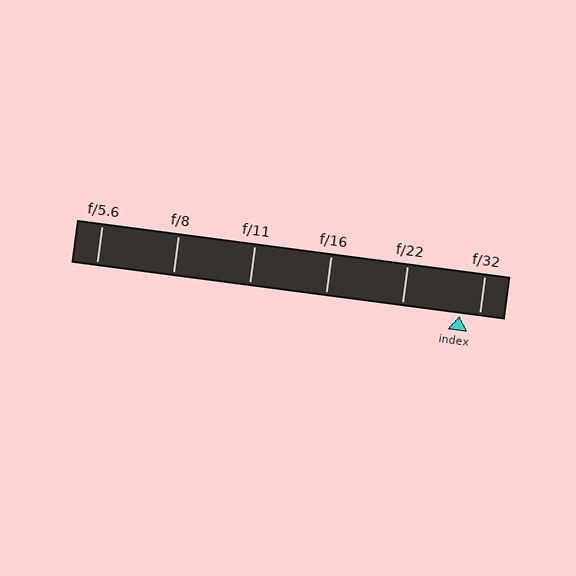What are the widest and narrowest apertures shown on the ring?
The widest aperture shown is f/5.6 and the narrowest is f/32.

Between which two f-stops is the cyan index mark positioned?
The index mark is between f/22 and f/32.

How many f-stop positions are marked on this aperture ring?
There are 6 f-stop positions marked.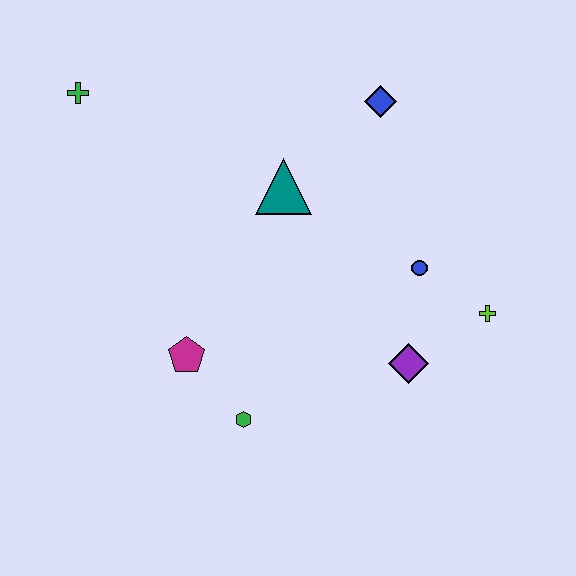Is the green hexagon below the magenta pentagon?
Yes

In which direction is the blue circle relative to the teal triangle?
The blue circle is to the right of the teal triangle.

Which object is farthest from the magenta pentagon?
The blue diamond is farthest from the magenta pentagon.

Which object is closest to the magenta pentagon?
The green hexagon is closest to the magenta pentagon.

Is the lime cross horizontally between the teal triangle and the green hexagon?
No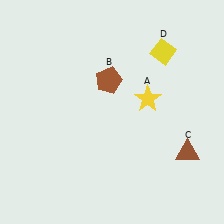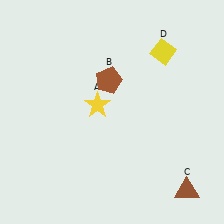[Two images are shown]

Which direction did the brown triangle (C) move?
The brown triangle (C) moved down.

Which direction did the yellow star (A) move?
The yellow star (A) moved left.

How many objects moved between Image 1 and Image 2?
2 objects moved between the two images.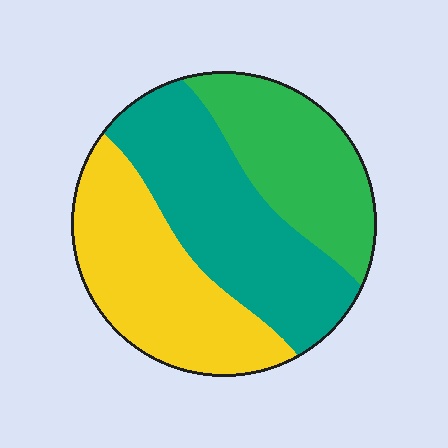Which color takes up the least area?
Green, at roughly 25%.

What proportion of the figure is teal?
Teal covers 38% of the figure.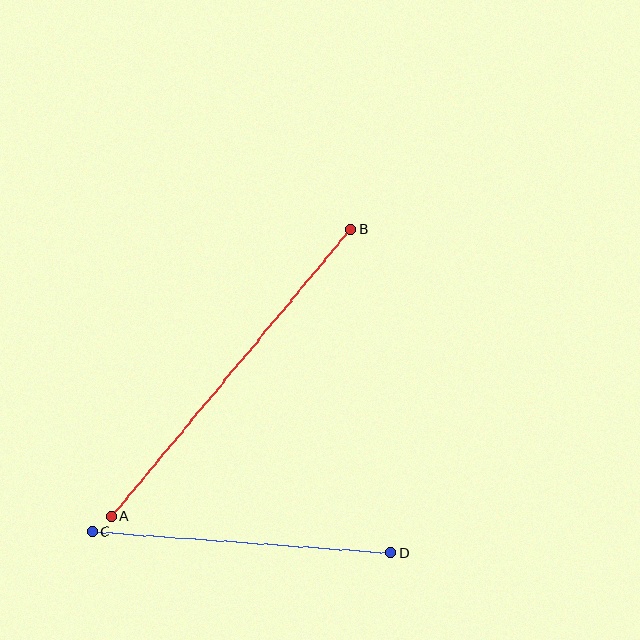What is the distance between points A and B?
The distance is approximately 373 pixels.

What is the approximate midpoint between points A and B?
The midpoint is at approximately (231, 373) pixels.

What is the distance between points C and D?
The distance is approximately 299 pixels.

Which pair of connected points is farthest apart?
Points A and B are farthest apart.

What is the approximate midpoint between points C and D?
The midpoint is at approximately (242, 542) pixels.